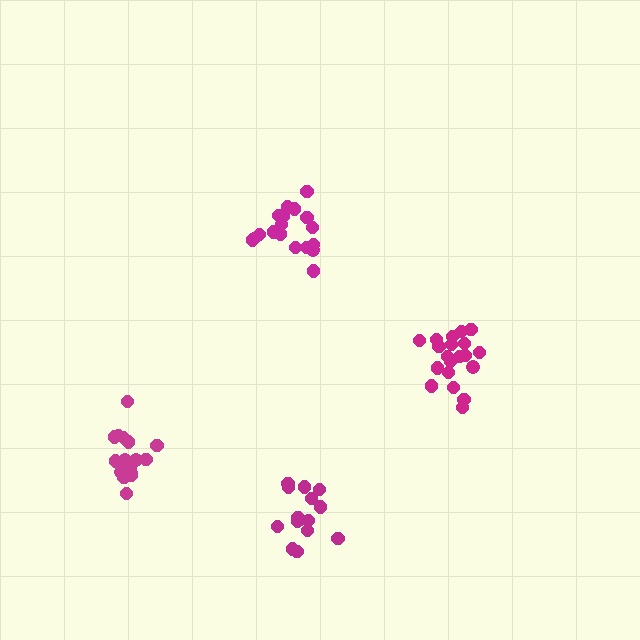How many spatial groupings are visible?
There are 4 spatial groupings.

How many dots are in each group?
Group 1: 20 dots, Group 2: 18 dots, Group 3: 16 dots, Group 4: 15 dots (69 total).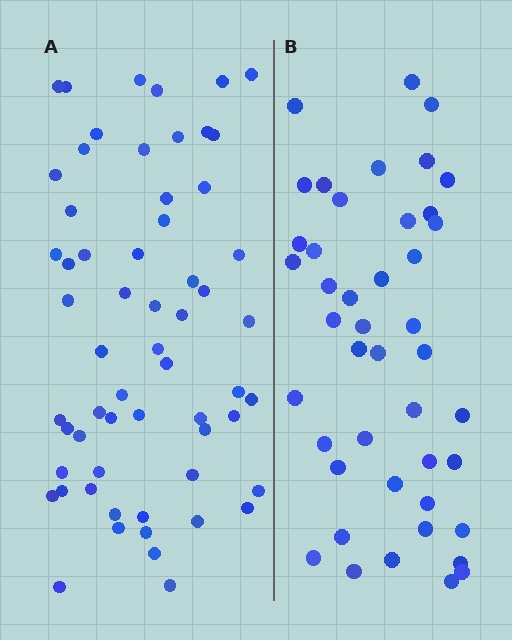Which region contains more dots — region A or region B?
Region A (the left region) has more dots.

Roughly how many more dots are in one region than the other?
Region A has approximately 15 more dots than region B.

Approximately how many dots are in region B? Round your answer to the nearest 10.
About 40 dots. (The exact count is 44, which rounds to 40.)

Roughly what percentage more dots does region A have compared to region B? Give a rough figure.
About 35% more.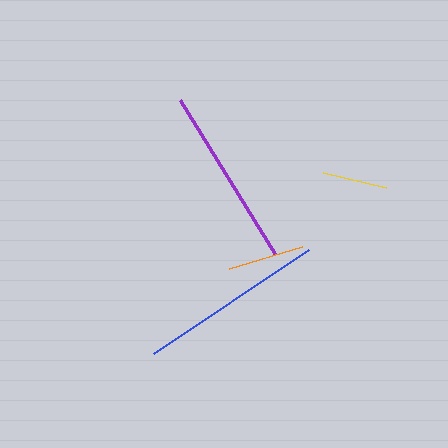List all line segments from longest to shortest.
From longest to shortest: blue, purple, orange, yellow.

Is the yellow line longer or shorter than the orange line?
The orange line is longer than the yellow line.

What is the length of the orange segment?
The orange segment is approximately 77 pixels long.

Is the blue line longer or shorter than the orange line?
The blue line is longer than the orange line.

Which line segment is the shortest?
The yellow line is the shortest at approximately 64 pixels.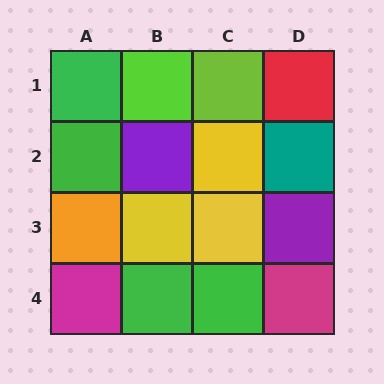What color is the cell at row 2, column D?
Teal.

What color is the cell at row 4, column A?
Magenta.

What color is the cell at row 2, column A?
Green.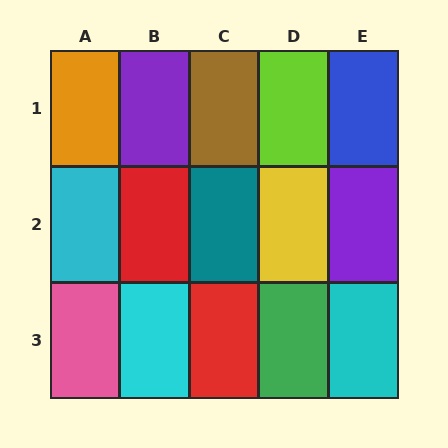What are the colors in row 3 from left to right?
Pink, cyan, red, green, cyan.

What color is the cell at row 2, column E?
Purple.